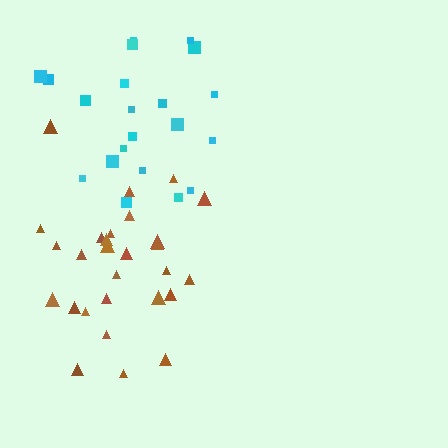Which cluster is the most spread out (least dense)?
Cyan.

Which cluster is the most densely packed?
Brown.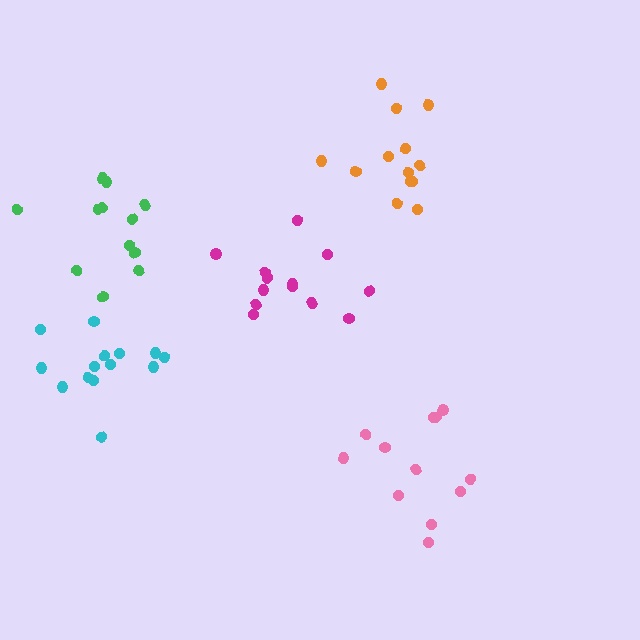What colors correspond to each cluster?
The clusters are colored: magenta, pink, orange, cyan, green.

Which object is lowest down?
The pink cluster is bottommost.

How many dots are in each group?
Group 1: 13 dots, Group 2: 12 dots, Group 3: 13 dots, Group 4: 14 dots, Group 5: 12 dots (64 total).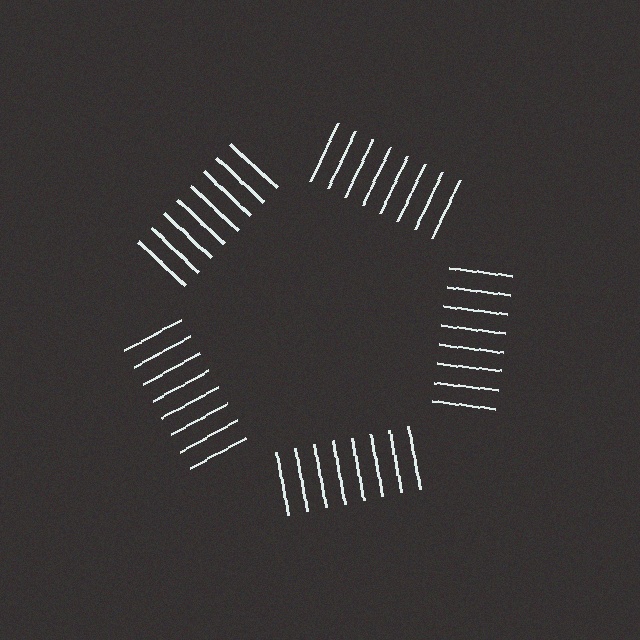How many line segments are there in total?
40 — 8 along each of the 5 edges.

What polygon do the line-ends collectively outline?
An illusory pentagon — the line segments terminate on its edges but no continuous stroke is drawn.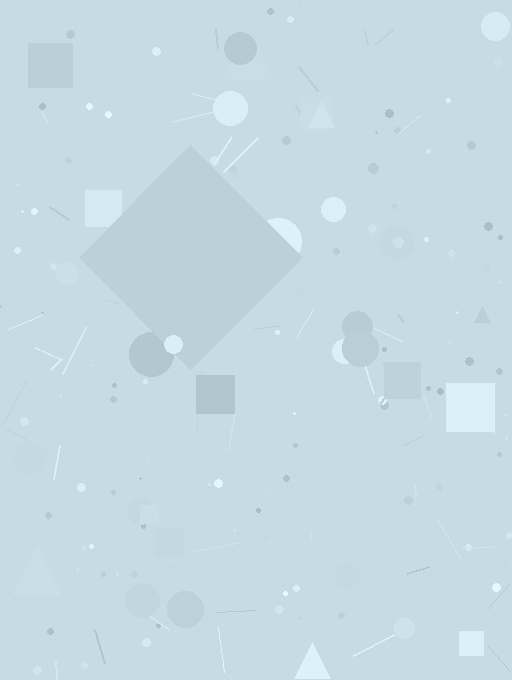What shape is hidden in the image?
A diamond is hidden in the image.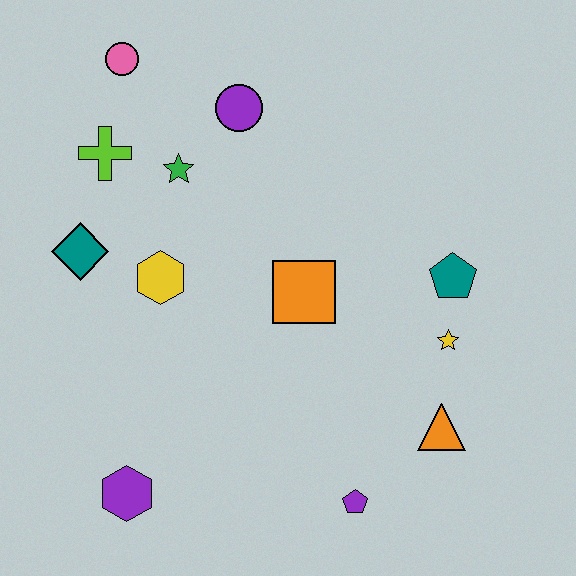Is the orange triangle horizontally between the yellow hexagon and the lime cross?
No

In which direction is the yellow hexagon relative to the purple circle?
The yellow hexagon is below the purple circle.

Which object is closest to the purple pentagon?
The orange triangle is closest to the purple pentagon.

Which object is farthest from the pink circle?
The purple pentagon is farthest from the pink circle.